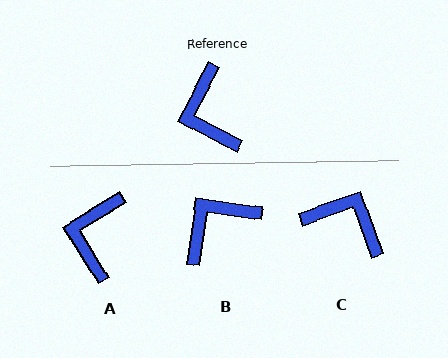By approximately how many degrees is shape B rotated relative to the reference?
Approximately 71 degrees clockwise.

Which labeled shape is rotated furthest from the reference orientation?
C, about 133 degrees away.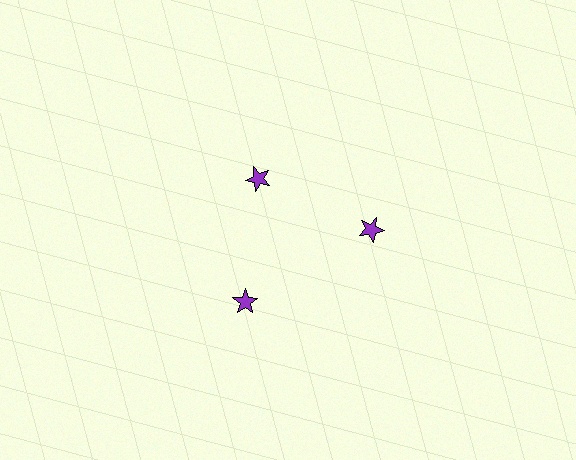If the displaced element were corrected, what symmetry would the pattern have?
It would have 3-fold rotational symmetry — the pattern would map onto itself every 120 degrees.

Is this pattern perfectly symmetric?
No. The 3 purple stars are arranged in a ring, but one element near the 11 o'clock position is pulled inward toward the center, breaking the 3-fold rotational symmetry.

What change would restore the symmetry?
The symmetry would be restored by moving it outward, back onto the ring so that all 3 stars sit at equal angles and equal distance from the center.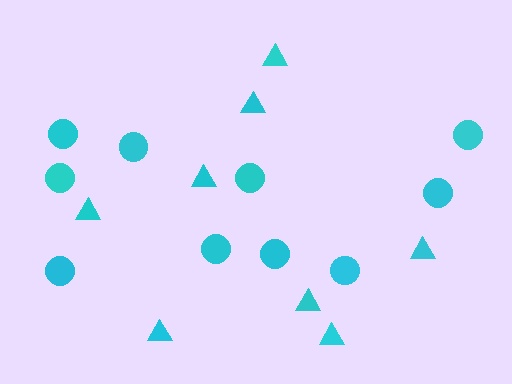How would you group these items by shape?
There are 2 groups: one group of triangles (8) and one group of circles (10).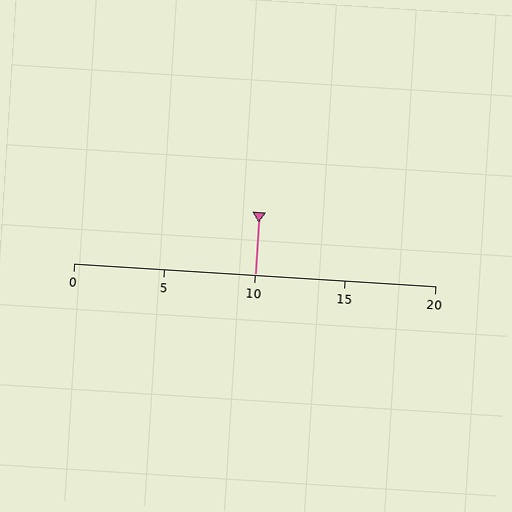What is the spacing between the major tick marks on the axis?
The major ticks are spaced 5 apart.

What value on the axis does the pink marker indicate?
The marker indicates approximately 10.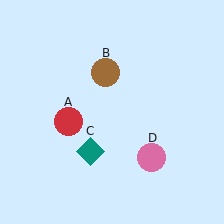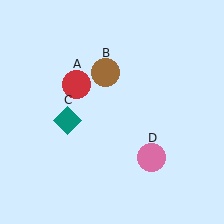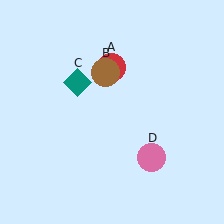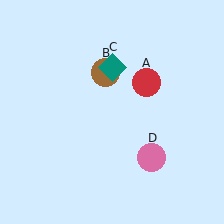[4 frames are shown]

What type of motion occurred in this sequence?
The red circle (object A), teal diamond (object C) rotated clockwise around the center of the scene.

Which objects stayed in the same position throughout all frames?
Brown circle (object B) and pink circle (object D) remained stationary.